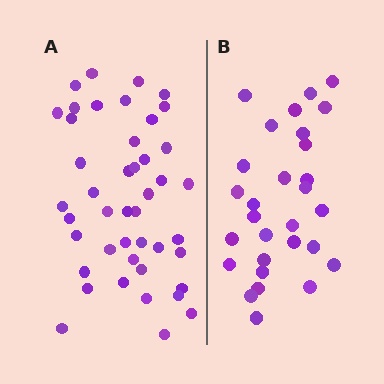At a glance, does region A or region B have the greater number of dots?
Region A (the left region) has more dots.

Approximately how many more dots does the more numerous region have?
Region A has approximately 15 more dots than region B.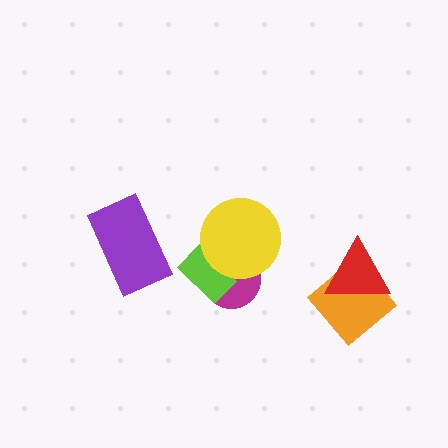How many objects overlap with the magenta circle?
2 objects overlap with the magenta circle.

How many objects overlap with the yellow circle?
2 objects overlap with the yellow circle.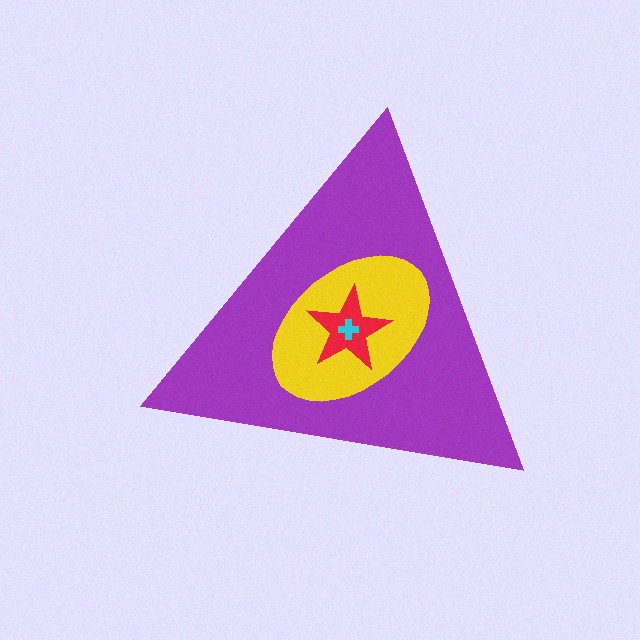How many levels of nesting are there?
4.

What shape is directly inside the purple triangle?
The yellow ellipse.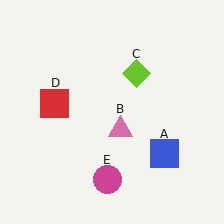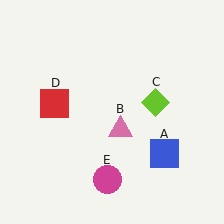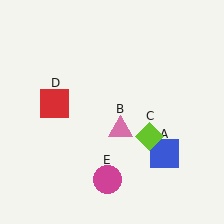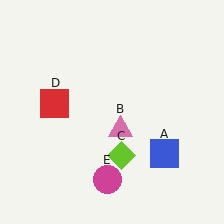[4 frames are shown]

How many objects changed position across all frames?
1 object changed position: lime diamond (object C).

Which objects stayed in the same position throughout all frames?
Blue square (object A) and pink triangle (object B) and red square (object D) and magenta circle (object E) remained stationary.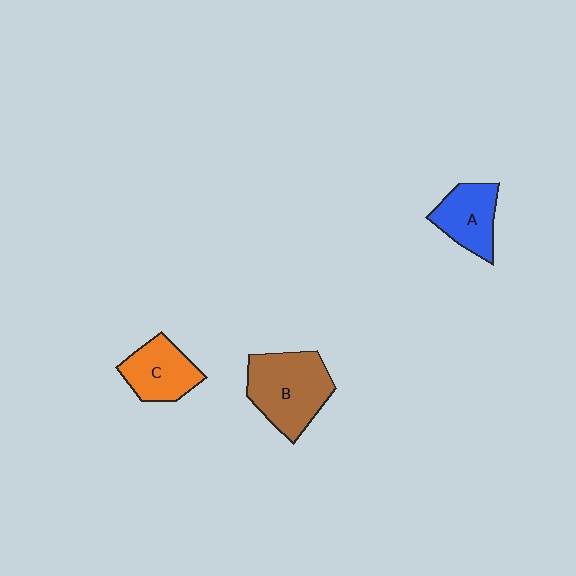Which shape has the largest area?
Shape B (brown).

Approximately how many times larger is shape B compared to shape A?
Approximately 1.6 times.